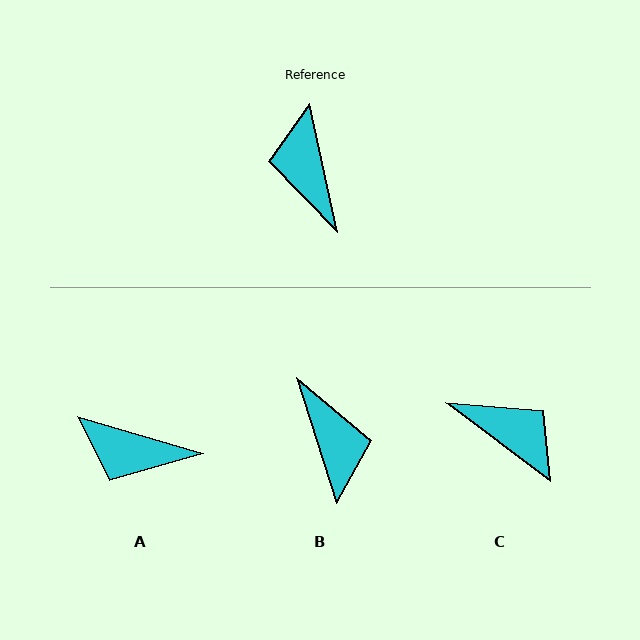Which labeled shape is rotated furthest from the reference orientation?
B, about 174 degrees away.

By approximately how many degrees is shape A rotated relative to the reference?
Approximately 61 degrees counter-clockwise.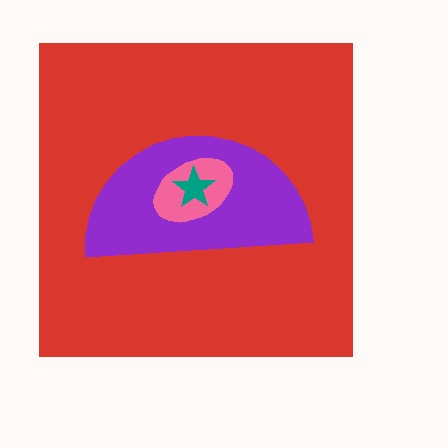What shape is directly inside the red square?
The purple semicircle.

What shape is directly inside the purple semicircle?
The pink ellipse.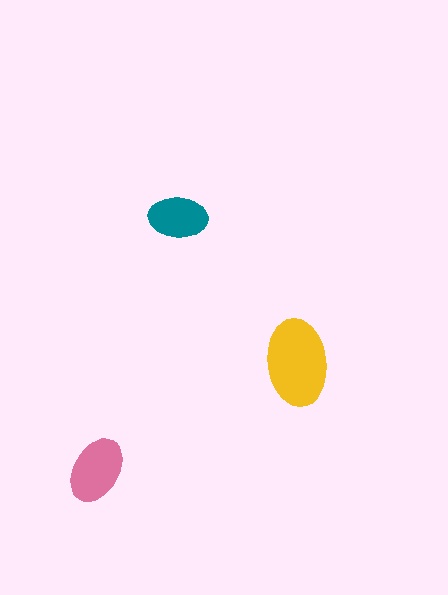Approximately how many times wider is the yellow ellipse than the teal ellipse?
About 1.5 times wider.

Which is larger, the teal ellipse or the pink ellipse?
The pink one.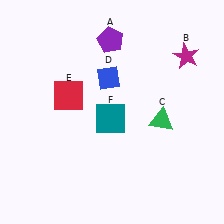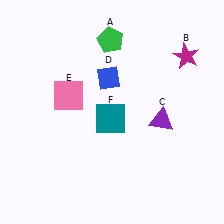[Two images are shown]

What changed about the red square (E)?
In Image 1, E is red. In Image 2, it changed to pink.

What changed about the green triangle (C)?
In Image 1, C is green. In Image 2, it changed to purple.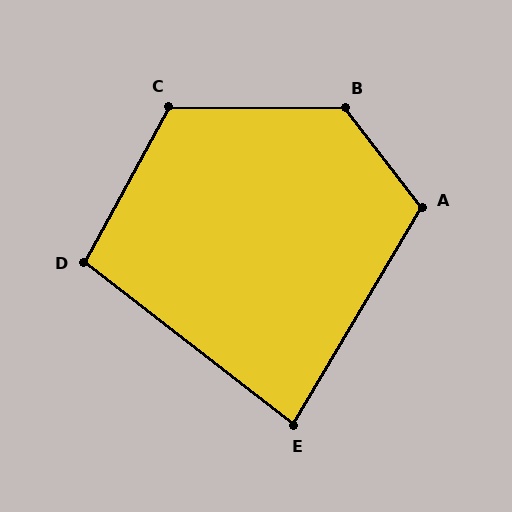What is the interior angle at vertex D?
Approximately 99 degrees (obtuse).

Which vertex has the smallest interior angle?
E, at approximately 83 degrees.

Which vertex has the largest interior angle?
B, at approximately 128 degrees.